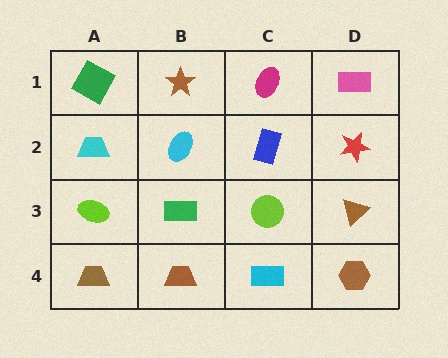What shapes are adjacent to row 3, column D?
A red star (row 2, column D), a brown hexagon (row 4, column D), a lime circle (row 3, column C).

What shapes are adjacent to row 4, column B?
A green rectangle (row 3, column B), a brown trapezoid (row 4, column A), a cyan rectangle (row 4, column C).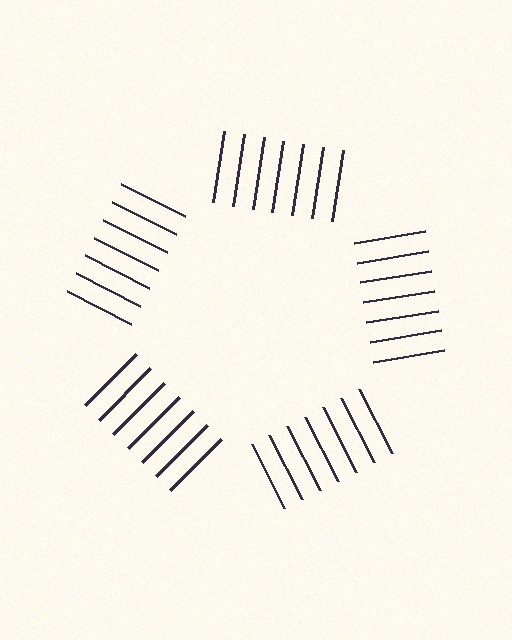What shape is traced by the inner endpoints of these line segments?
An illusory pentagon — the line segments terminate on its edges but no continuous stroke is drawn.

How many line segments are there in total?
35 — 7 along each of the 5 edges.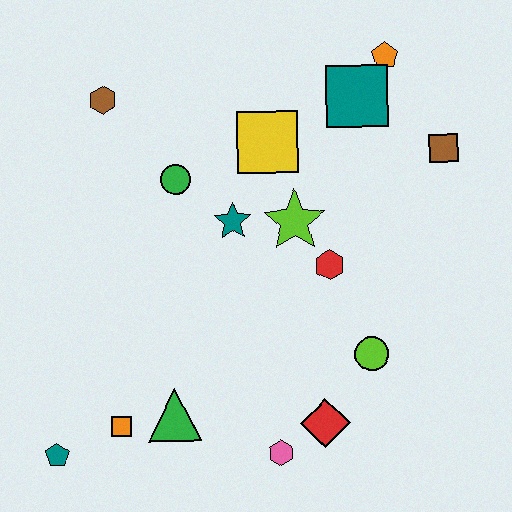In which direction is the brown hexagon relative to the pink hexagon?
The brown hexagon is above the pink hexagon.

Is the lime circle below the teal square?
Yes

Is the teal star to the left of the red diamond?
Yes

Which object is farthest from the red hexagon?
The teal pentagon is farthest from the red hexagon.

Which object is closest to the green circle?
The teal star is closest to the green circle.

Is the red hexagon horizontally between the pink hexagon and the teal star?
No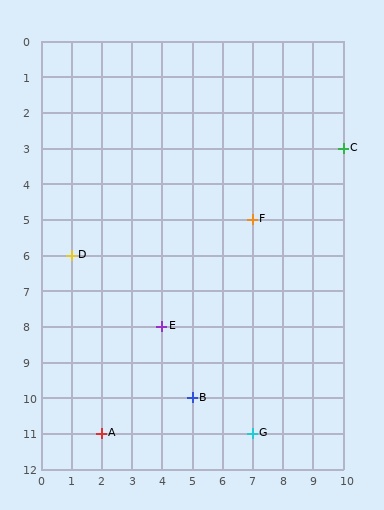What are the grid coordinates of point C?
Point C is at grid coordinates (10, 3).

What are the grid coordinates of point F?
Point F is at grid coordinates (7, 5).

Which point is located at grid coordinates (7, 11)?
Point G is at (7, 11).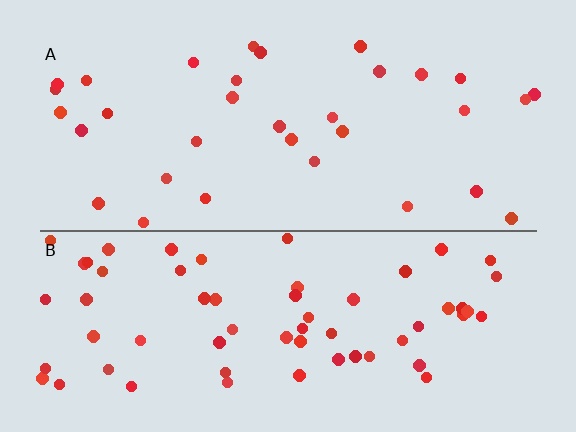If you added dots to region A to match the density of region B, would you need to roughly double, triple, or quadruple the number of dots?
Approximately double.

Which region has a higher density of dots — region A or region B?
B (the bottom).